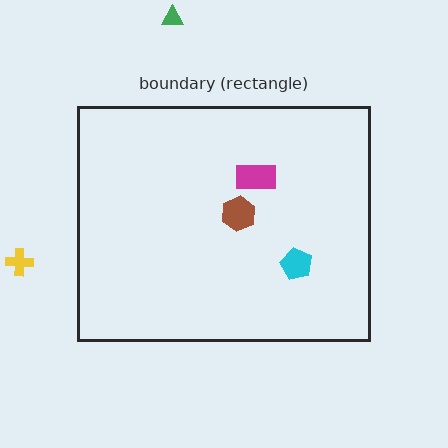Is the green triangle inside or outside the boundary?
Outside.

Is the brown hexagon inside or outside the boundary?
Inside.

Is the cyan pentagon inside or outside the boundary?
Inside.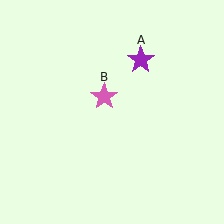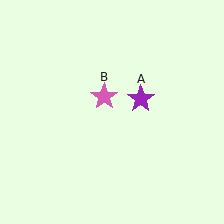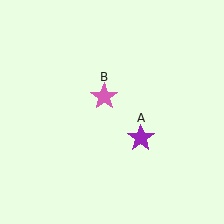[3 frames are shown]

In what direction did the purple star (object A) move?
The purple star (object A) moved down.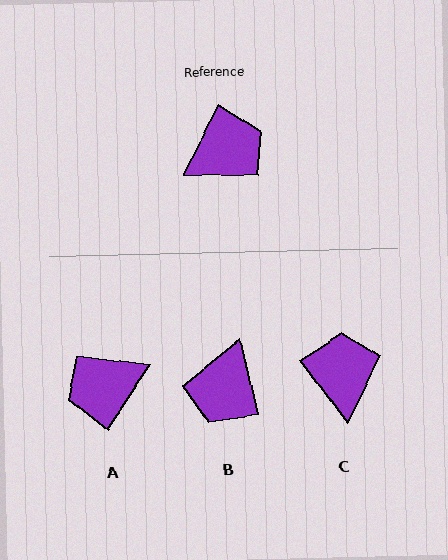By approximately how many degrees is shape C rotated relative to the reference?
Approximately 64 degrees counter-clockwise.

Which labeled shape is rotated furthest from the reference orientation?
A, about 174 degrees away.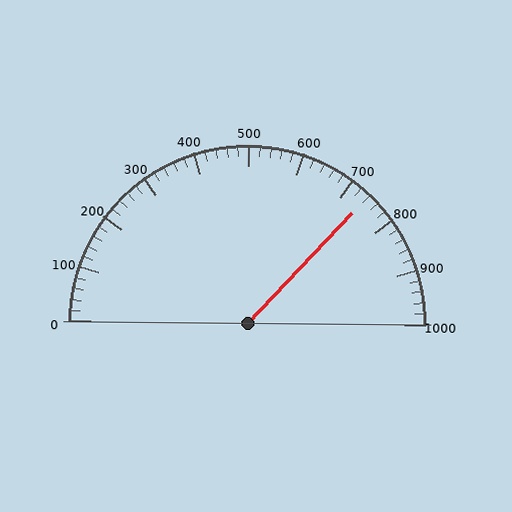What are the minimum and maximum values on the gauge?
The gauge ranges from 0 to 1000.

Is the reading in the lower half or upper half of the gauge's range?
The reading is in the upper half of the range (0 to 1000).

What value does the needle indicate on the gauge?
The needle indicates approximately 740.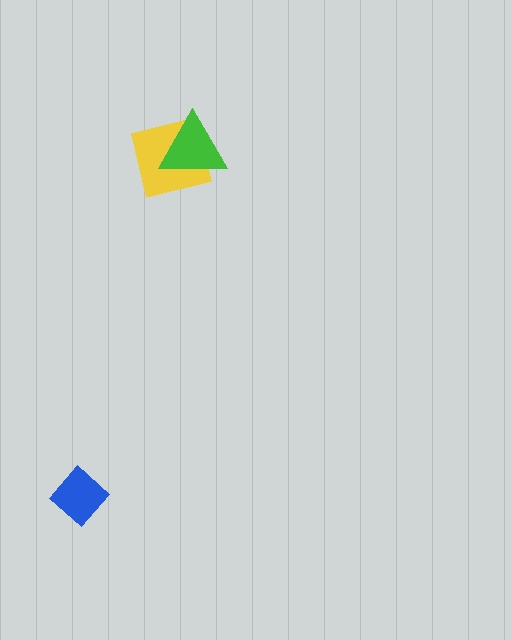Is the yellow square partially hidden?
Yes, it is partially covered by another shape.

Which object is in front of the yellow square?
The green triangle is in front of the yellow square.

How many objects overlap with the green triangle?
1 object overlaps with the green triangle.